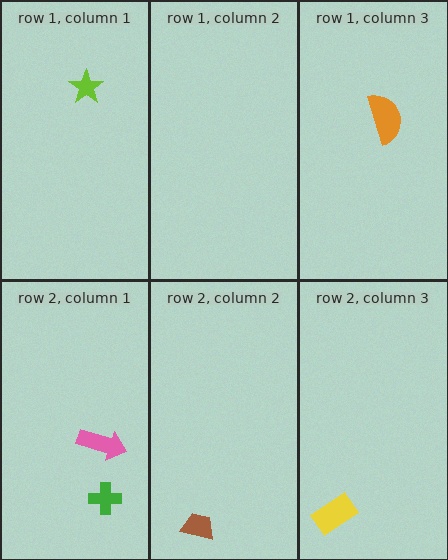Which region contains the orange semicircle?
The row 1, column 3 region.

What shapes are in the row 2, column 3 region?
The yellow rectangle.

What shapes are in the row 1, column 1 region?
The lime star.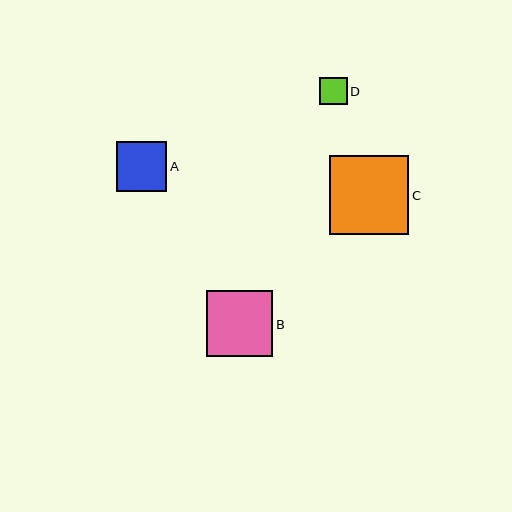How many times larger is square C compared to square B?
Square C is approximately 1.2 times the size of square B.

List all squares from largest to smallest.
From largest to smallest: C, B, A, D.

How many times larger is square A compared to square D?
Square A is approximately 1.8 times the size of square D.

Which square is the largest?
Square C is the largest with a size of approximately 79 pixels.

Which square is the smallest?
Square D is the smallest with a size of approximately 28 pixels.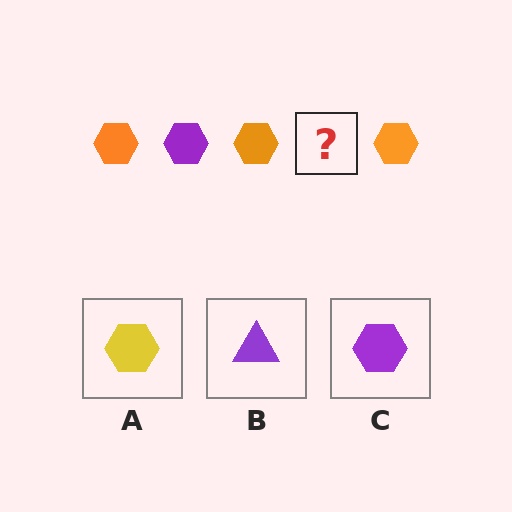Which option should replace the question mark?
Option C.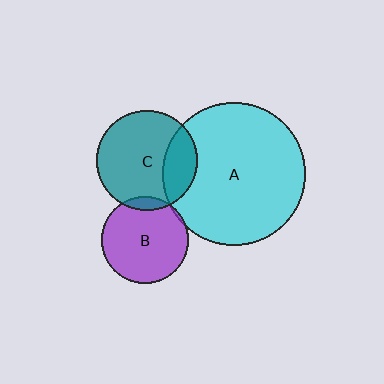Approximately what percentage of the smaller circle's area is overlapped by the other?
Approximately 5%.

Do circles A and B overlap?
Yes.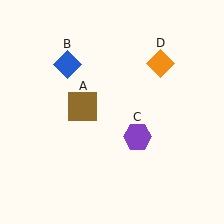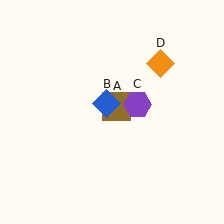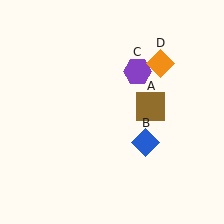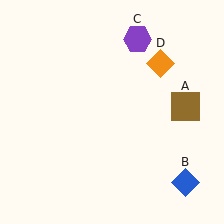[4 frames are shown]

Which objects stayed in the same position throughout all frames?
Orange diamond (object D) remained stationary.